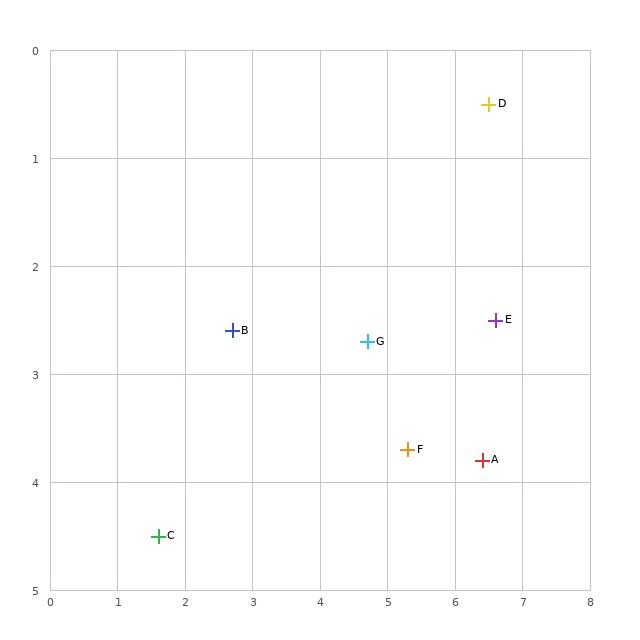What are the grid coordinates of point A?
Point A is at approximately (6.4, 3.8).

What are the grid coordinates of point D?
Point D is at approximately (6.5, 0.5).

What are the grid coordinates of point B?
Point B is at approximately (2.7, 2.6).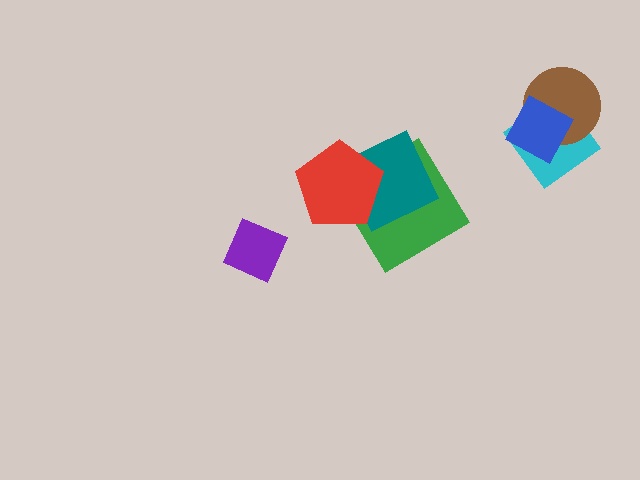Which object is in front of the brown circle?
The blue diamond is in front of the brown circle.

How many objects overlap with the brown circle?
2 objects overlap with the brown circle.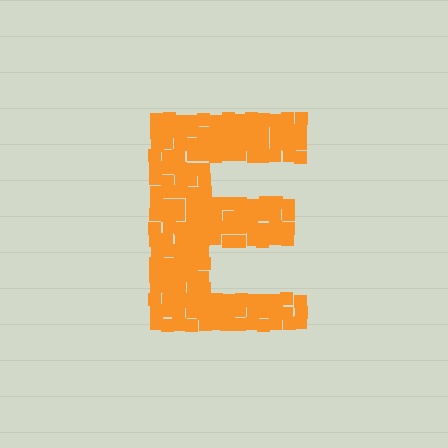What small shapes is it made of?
It is made of small squares.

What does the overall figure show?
The overall figure shows the letter E.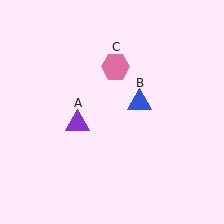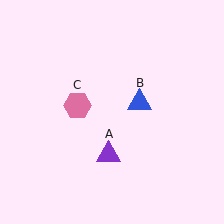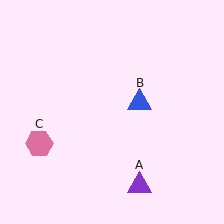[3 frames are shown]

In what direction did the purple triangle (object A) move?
The purple triangle (object A) moved down and to the right.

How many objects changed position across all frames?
2 objects changed position: purple triangle (object A), pink hexagon (object C).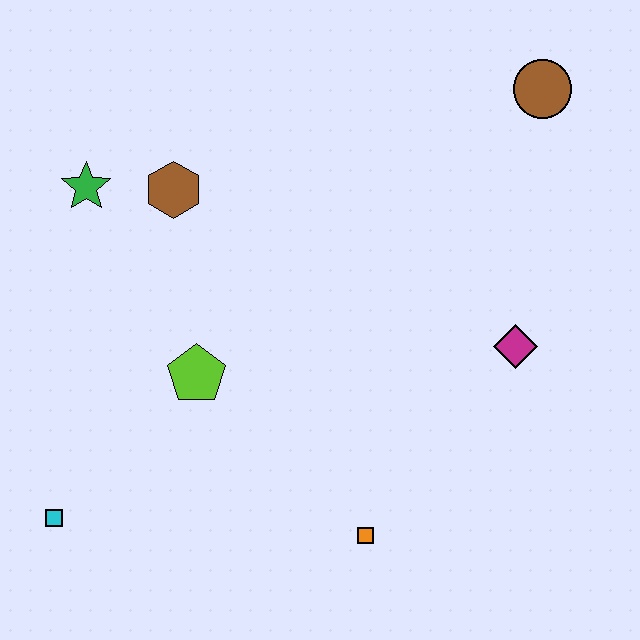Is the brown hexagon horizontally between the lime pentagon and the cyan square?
Yes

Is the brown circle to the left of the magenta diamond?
No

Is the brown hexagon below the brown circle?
Yes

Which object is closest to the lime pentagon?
The brown hexagon is closest to the lime pentagon.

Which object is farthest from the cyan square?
The brown circle is farthest from the cyan square.